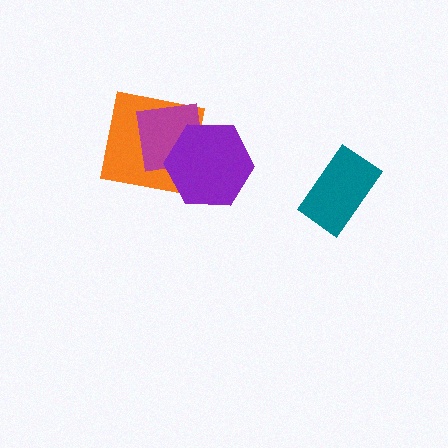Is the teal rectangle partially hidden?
No, no other shape covers it.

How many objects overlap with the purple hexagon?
2 objects overlap with the purple hexagon.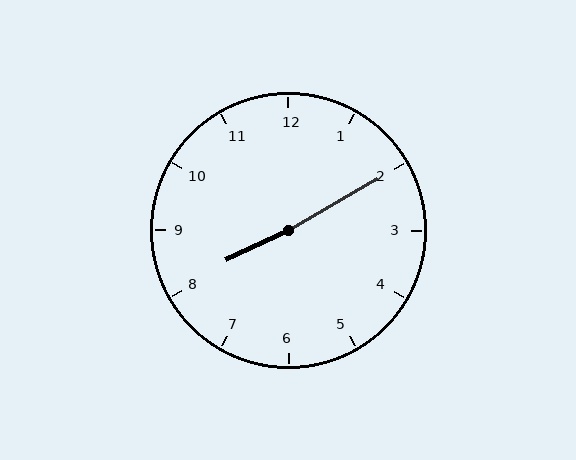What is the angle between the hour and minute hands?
Approximately 175 degrees.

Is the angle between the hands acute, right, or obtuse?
It is obtuse.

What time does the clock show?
8:10.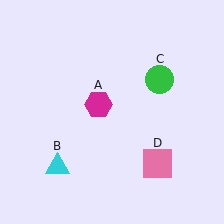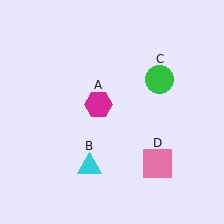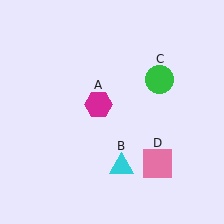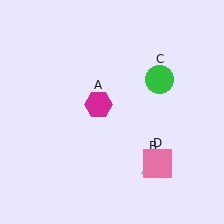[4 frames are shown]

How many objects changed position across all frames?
1 object changed position: cyan triangle (object B).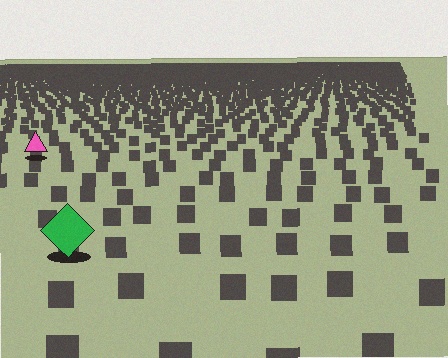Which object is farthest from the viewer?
The pink triangle is farthest from the viewer. It appears smaller and the ground texture around it is denser.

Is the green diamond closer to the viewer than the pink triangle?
Yes. The green diamond is closer — you can tell from the texture gradient: the ground texture is coarser near it.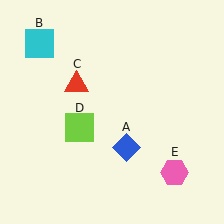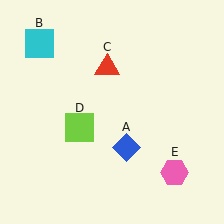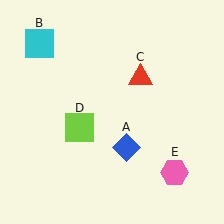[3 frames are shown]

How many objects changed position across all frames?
1 object changed position: red triangle (object C).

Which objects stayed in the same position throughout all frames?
Blue diamond (object A) and cyan square (object B) and lime square (object D) and pink hexagon (object E) remained stationary.